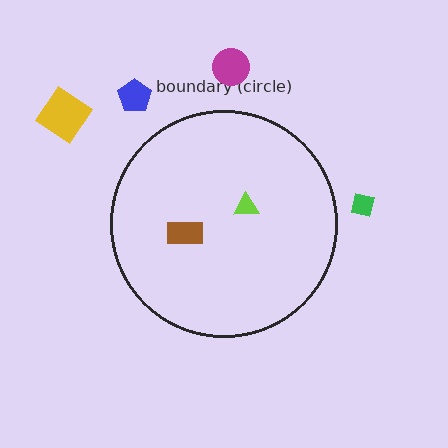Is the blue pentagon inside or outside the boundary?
Outside.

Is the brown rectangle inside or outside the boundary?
Inside.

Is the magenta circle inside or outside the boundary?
Outside.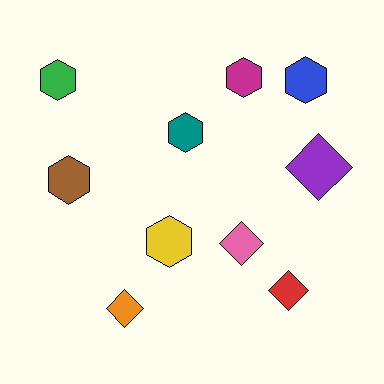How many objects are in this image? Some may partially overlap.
There are 10 objects.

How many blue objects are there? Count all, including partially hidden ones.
There is 1 blue object.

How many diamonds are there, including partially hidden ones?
There are 4 diamonds.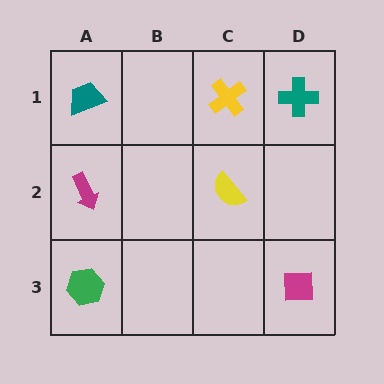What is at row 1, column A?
A teal trapezoid.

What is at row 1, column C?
A yellow cross.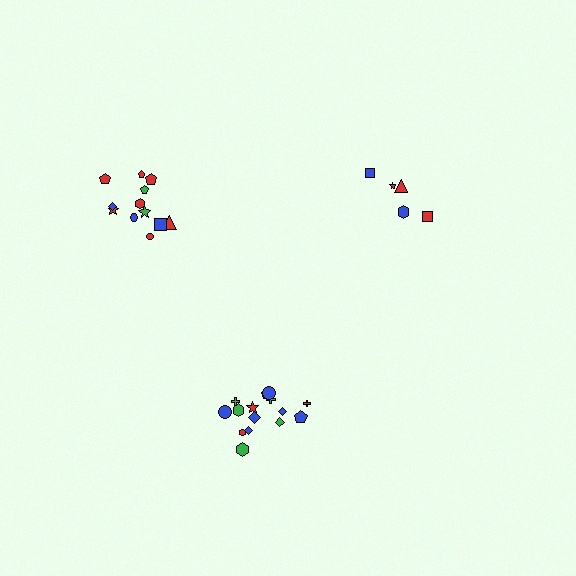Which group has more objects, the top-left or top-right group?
The top-left group.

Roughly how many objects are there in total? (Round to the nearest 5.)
Roughly 30 objects in total.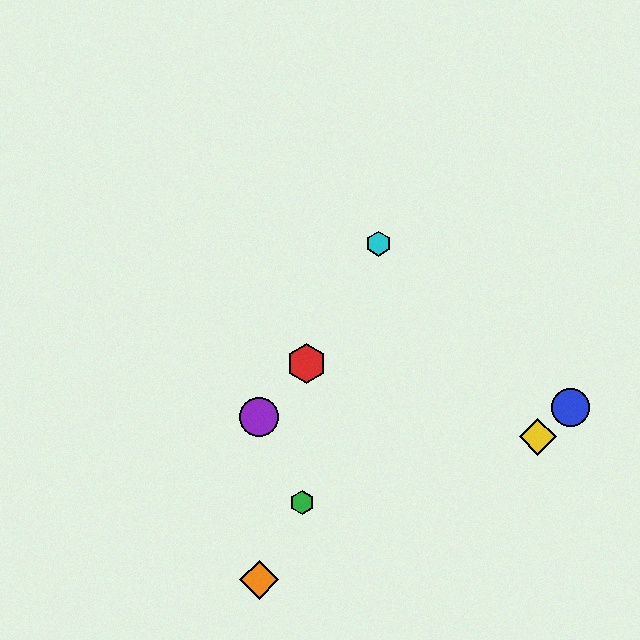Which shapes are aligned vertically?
The purple circle, the orange diamond are aligned vertically.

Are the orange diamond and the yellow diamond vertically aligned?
No, the orange diamond is at x≈259 and the yellow diamond is at x≈538.